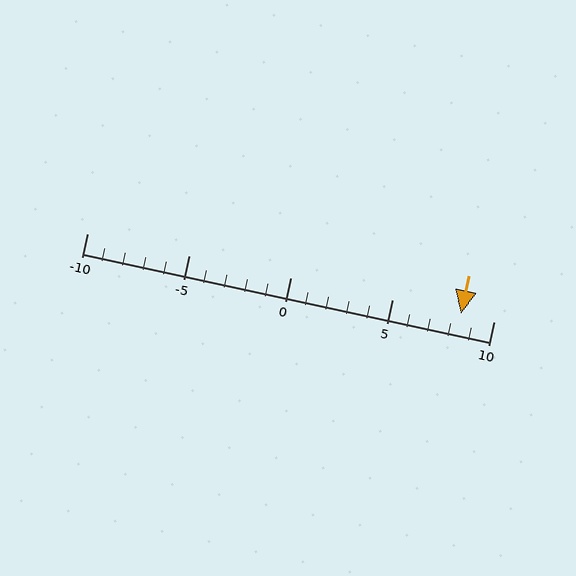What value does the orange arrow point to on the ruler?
The orange arrow points to approximately 8.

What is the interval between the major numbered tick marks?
The major tick marks are spaced 5 units apart.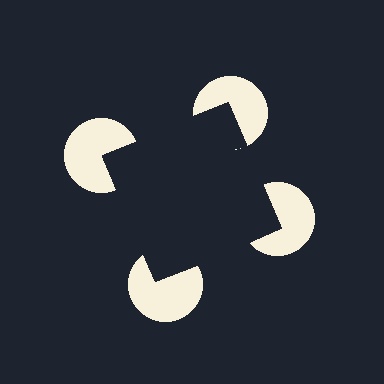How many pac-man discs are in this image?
There are 4 — one at each vertex of the illusory square.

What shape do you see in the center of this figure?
An illusory square — its edges are inferred from the aligned wedge cuts in the pac-man discs, not physically drawn.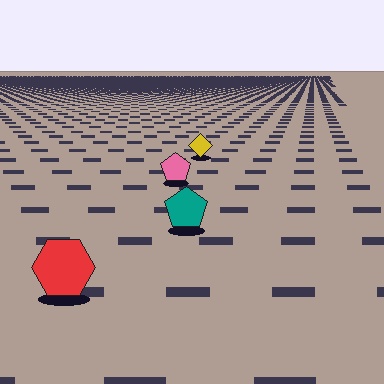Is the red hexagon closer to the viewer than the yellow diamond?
Yes. The red hexagon is closer — you can tell from the texture gradient: the ground texture is coarser near it.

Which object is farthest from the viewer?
The yellow diamond is farthest from the viewer. It appears smaller and the ground texture around it is denser.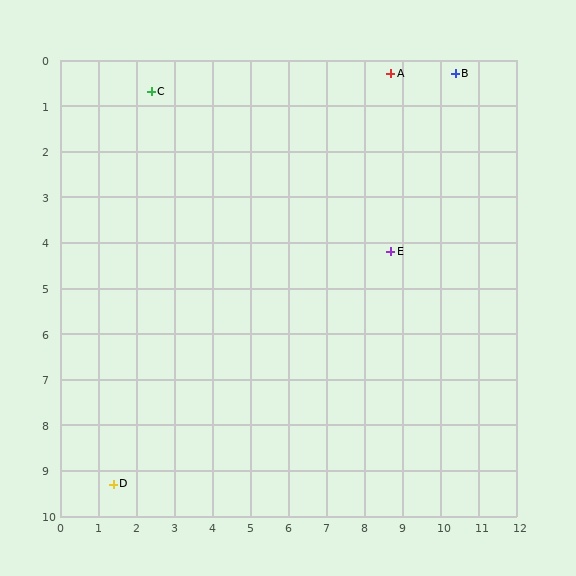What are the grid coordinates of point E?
Point E is at approximately (8.7, 4.2).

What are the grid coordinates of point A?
Point A is at approximately (8.7, 0.3).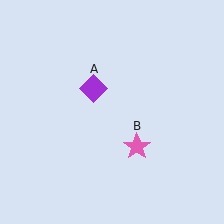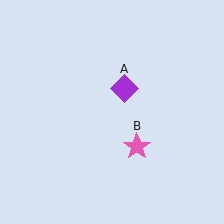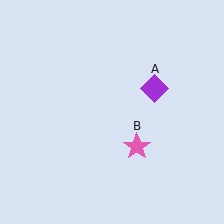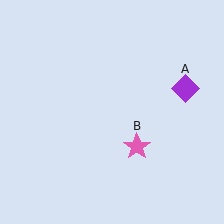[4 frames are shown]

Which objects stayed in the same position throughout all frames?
Pink star (object B) remained stationary.